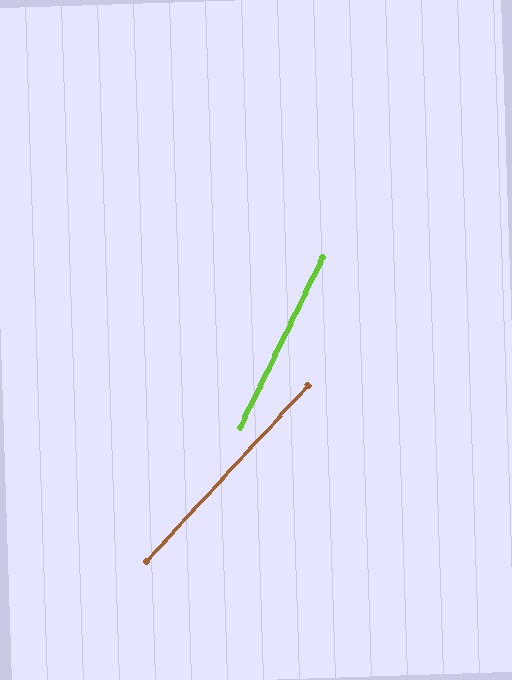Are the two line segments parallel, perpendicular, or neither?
Neither parallel nor perpendicular — they differ by about 17°.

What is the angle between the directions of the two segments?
Approximately 17 degrees.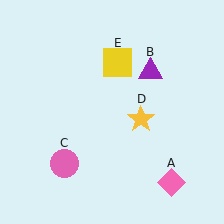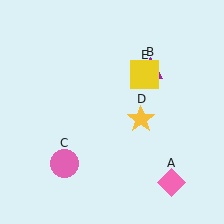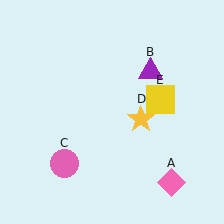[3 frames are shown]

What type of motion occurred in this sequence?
The yellow square (object E) rotated clockwise around the center of the scene.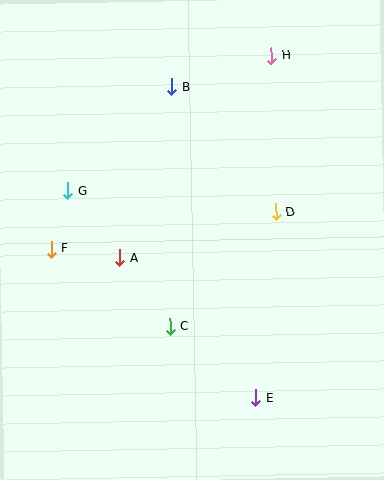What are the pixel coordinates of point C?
Point C is at (170, 327).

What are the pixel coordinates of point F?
Point F is at (52, 249).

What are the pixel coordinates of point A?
Point A is at (120, 258).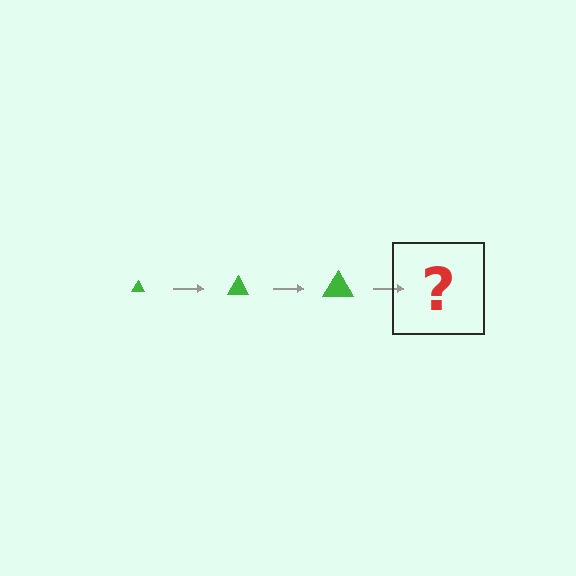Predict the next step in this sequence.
The next step is a green triangle, larger than the previous one.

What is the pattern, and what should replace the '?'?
The pattern is that the triangle gets progressively larger each step. The '?' should be a green triangle, larger than the previous one.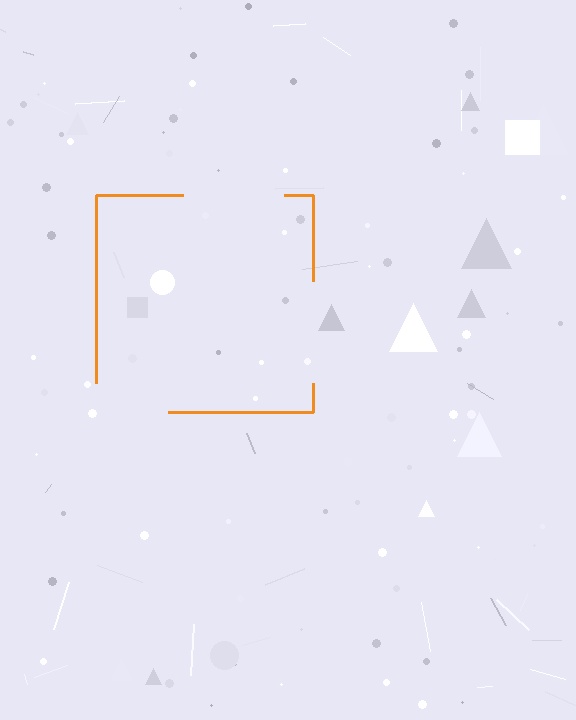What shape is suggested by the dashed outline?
The dashed outline suggests a square.